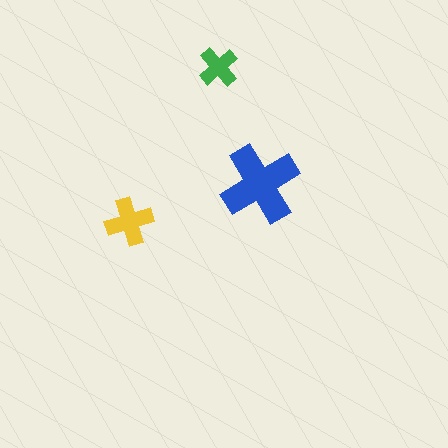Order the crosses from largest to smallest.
the blue one, the yellow one, the green one.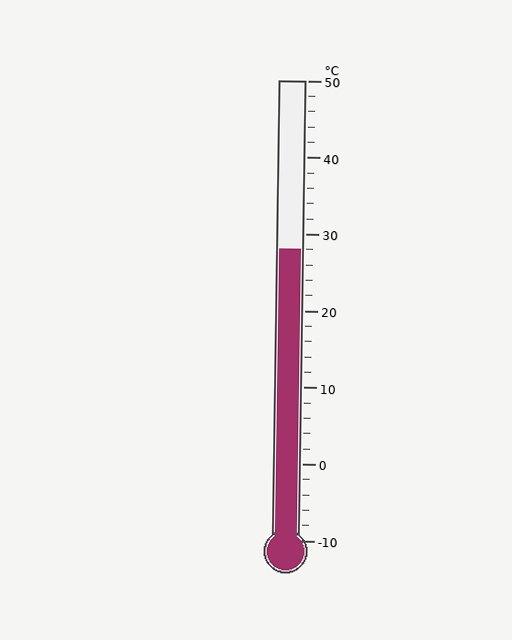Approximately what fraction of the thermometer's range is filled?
The thermometer is filled to approximately 65% of its range.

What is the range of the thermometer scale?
The thermometer scale ranges from -10°C to 50°C.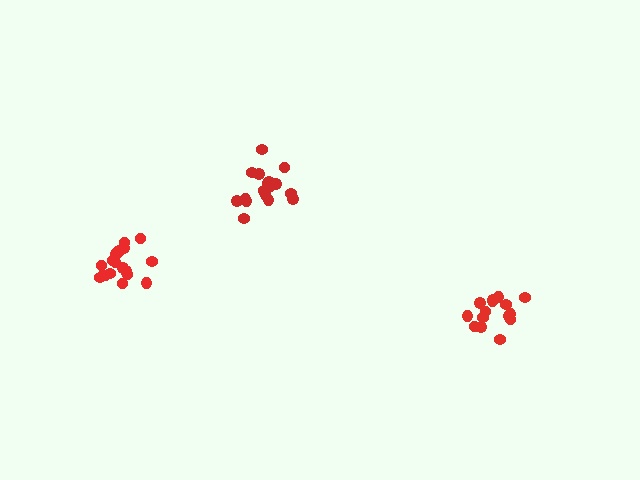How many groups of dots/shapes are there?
There are 3 groups.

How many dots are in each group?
Group 1: 15 dots, Group 2: 19 dots, Group 3: 18 dots (52 total).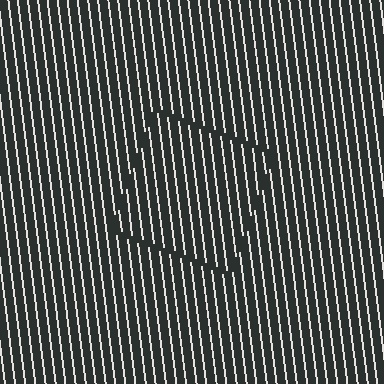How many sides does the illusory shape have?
4 sides — the line-ends trace a square.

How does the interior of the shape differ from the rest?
The interior of the shape contains the same grating, shifted by half a period — the contour is defined by the phase discontinuity where line-ends from the inner and outer gratings abut.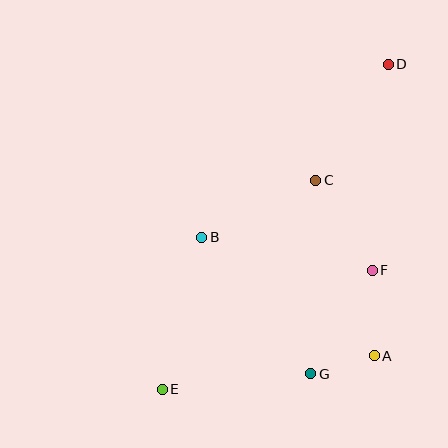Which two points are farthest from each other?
Points D and E are farthest from each other.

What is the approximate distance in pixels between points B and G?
The distance between B and G is approximately 175 pixels.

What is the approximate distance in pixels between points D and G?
The distance between D and G is approximately 319 pixels.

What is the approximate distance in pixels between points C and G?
The distance between C and G is approximately 194 pixels.